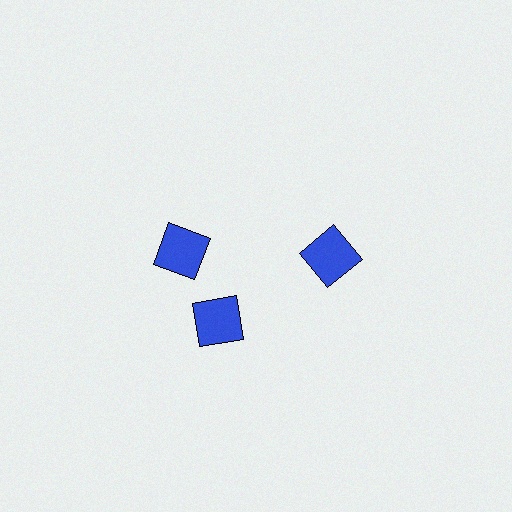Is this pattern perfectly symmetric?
No. The 3 blue squares are arranged in a ring, but one element near the 11 o'clock position is rotated out of alignment along the ring, breaking the 3-fold rotational symmetry.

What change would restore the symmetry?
The symmetry would be restored by rotating it back into even spacing with its neighbors so that all 3 squares sit at equal angles and equal distance from the center.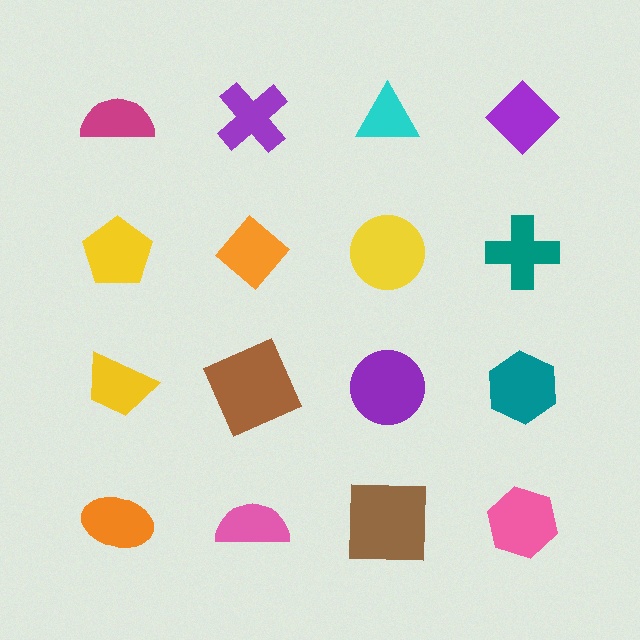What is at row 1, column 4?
A purple diamond.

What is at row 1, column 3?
A cyan triangle.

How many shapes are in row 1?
4 shapes.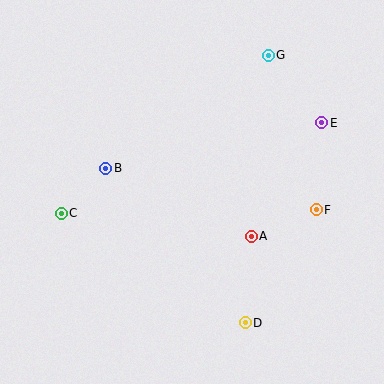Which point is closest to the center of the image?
Point A at (251, 236) is closest to the center.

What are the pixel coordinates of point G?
Point G is at (268, 55).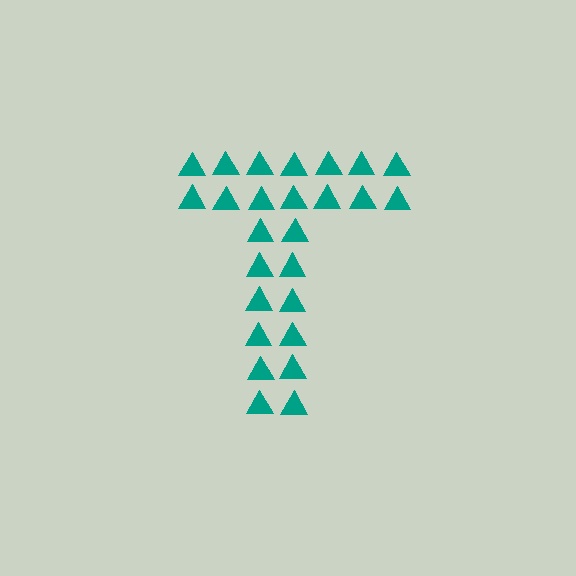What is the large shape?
The large shape is the letter T.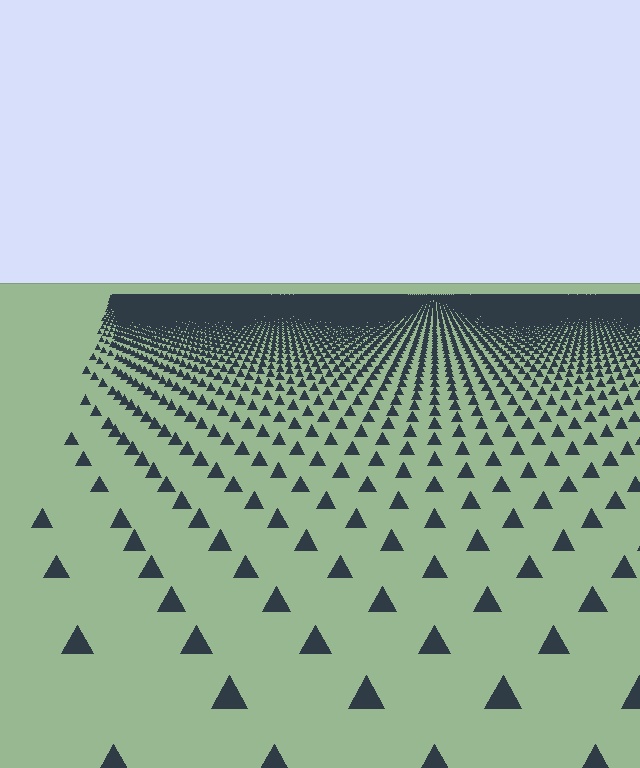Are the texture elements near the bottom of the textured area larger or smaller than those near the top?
Larger. Near the bottom, elements are closer to the viewer and appear at a bigger on-screen size.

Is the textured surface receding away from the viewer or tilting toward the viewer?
The surface is receding away from the viewer. Texture elements get smaller and denser toward the top.